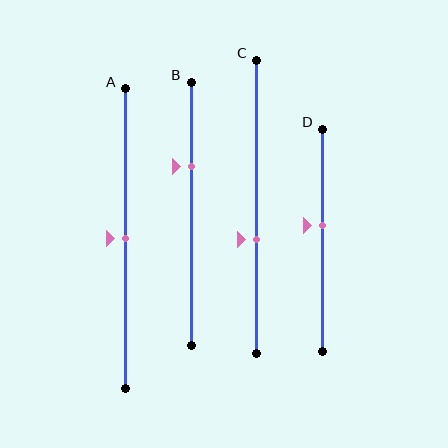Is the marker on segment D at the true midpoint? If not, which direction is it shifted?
No, the marker on segment D is shifted upward by about 7% of the segment length.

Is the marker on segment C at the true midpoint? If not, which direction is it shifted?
No, the marker on segment C is shifted downward by about 11% of the segment length.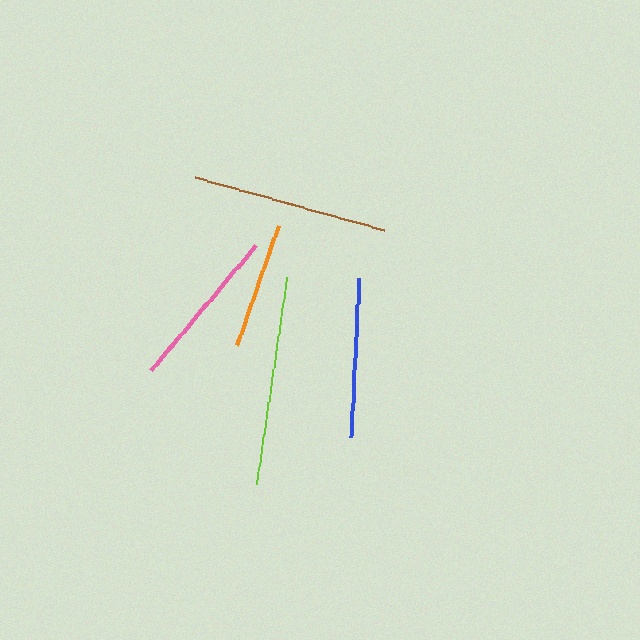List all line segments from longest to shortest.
From longest to shortest: lime, brown, pink, blue, orange.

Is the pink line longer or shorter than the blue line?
The pink line is longer than the blue line.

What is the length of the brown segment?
The brown segment is approximately 196 pixels long.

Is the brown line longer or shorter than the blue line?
The brown line is longer than the blue line.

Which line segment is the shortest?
The orange line is the shortest at approximately 126 pixels.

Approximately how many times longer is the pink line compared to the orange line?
The pink line is approximately 1.3 times the length of the orange line.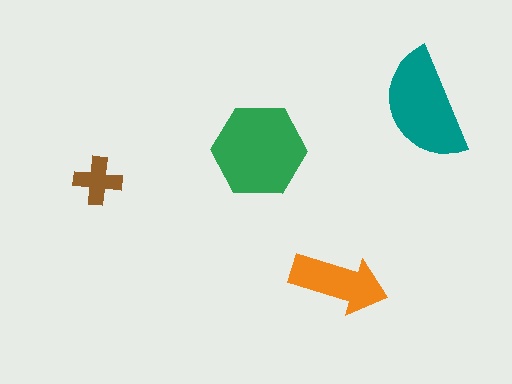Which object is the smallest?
The brown cross.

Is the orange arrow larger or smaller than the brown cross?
Larger.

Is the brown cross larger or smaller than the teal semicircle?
Smaller.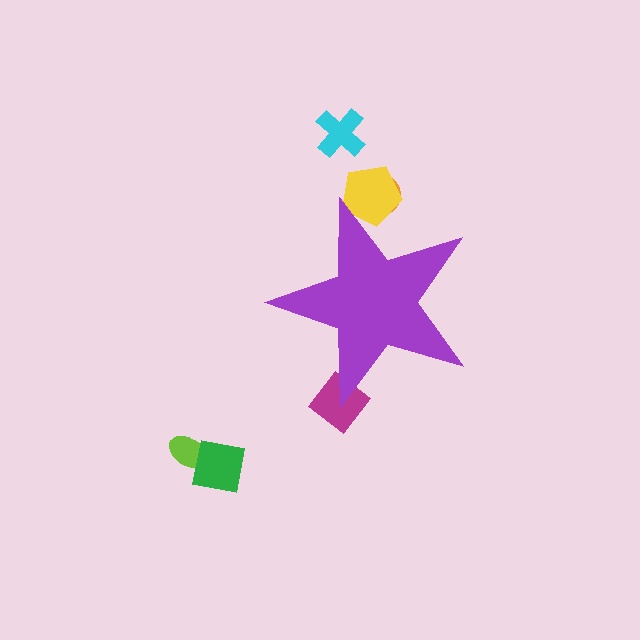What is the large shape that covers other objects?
A purple star.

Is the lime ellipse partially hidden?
No, the lime ellipse is fully visible.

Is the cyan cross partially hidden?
No, the cyan cross is fully visible.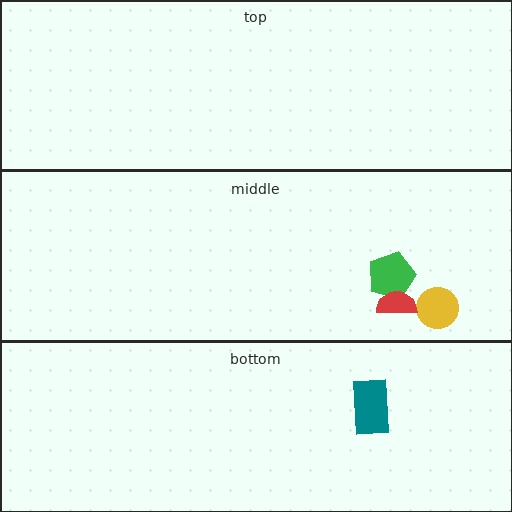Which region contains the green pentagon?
The middle region.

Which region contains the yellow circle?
The middle region.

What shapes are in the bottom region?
The teal rectangle.